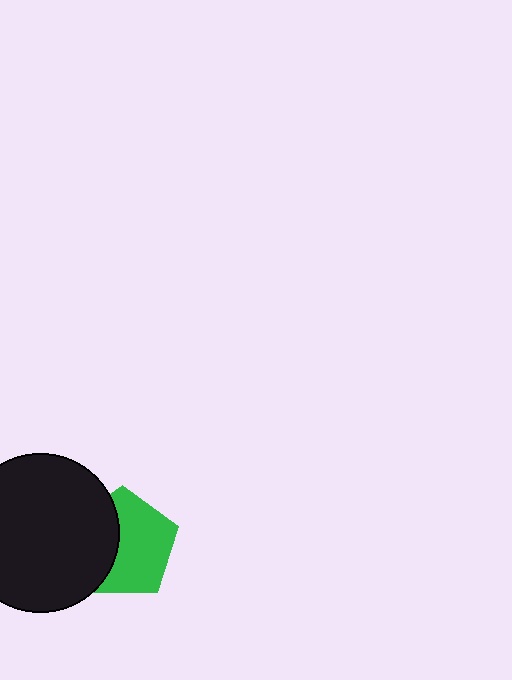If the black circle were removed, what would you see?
You would see the complete green pentagon.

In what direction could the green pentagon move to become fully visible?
The green pentagon could move right. That would shift it out from behind the black circle entirely.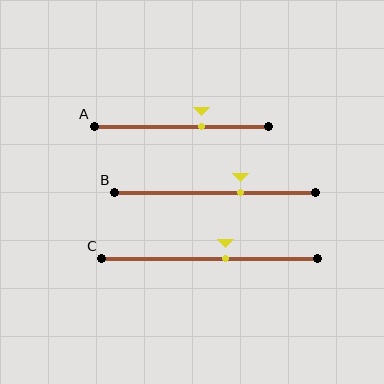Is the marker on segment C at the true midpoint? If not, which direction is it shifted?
No, the marker on segment C is shifted to the right by about 8% of the segment length.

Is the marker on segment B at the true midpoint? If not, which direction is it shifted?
No, the marker on segment B is shifted to the right by about 13% of the segment length.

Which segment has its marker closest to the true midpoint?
Segment C has its marker closest to the true midpoint.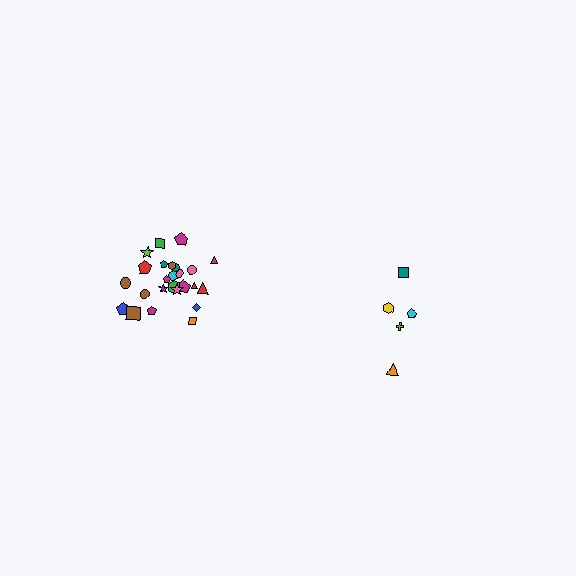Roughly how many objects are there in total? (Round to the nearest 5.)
Roughly 30 objects in total.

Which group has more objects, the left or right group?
The left group.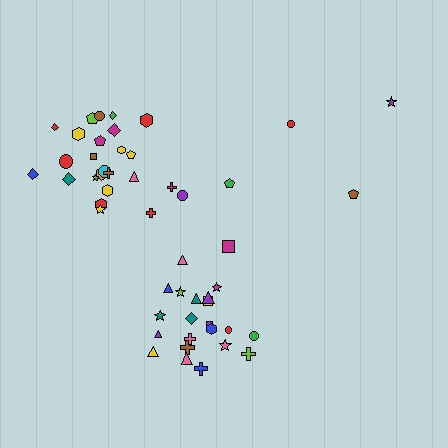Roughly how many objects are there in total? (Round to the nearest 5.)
Roughly 50 objects in total.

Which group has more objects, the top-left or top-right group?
The top-left group.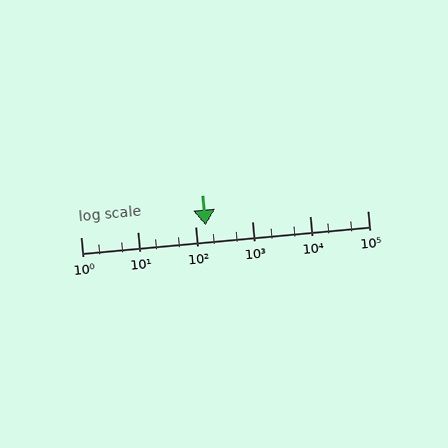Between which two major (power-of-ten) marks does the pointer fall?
The pointer is between 100 and 1000.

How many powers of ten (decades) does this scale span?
The scale spans 5 decades, from 1 to 100000.